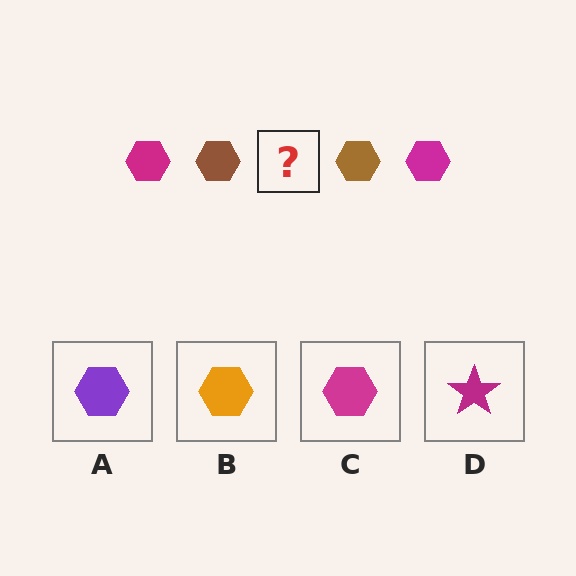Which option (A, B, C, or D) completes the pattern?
C.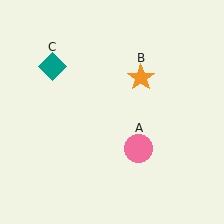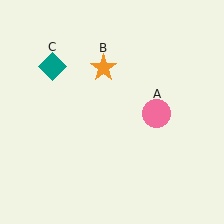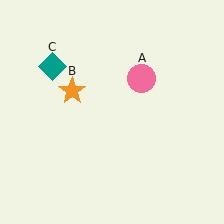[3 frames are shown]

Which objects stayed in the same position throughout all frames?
Teal diamond (object C) remained stationary.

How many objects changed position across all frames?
2 objects changed position: pink circle (object A), orange star (object B).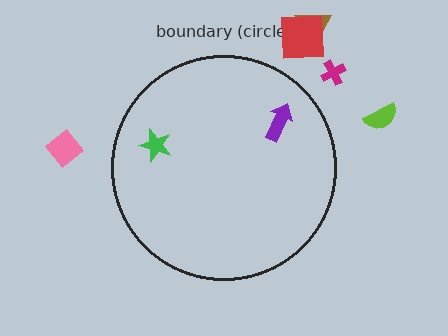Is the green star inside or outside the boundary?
Inside.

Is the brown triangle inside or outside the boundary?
Outside.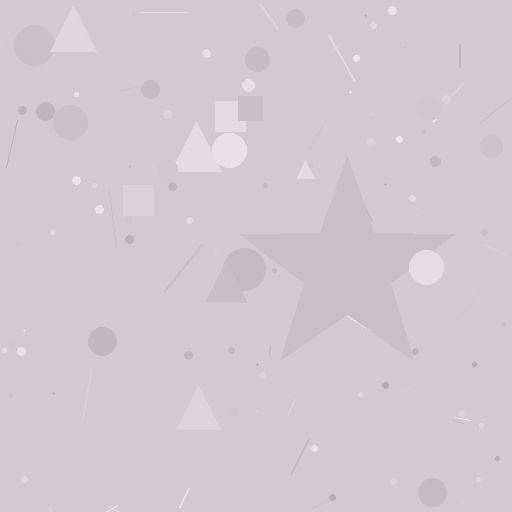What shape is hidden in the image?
A star is hidden in the image.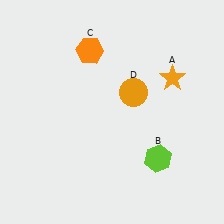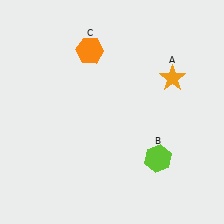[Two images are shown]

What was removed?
The orange circle (D) was removed in Image 2.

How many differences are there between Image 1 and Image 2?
There is 1 difference between the two images.